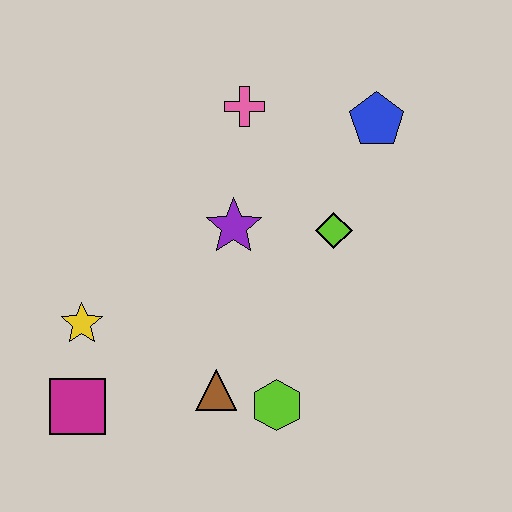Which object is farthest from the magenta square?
The blue pentagon is farthest from the magenta square.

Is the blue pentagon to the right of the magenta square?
Yes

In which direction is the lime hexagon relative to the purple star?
The lime hexagon is below the purple star.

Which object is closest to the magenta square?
The yellow star is closest to the magenta square.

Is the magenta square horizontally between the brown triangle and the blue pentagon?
No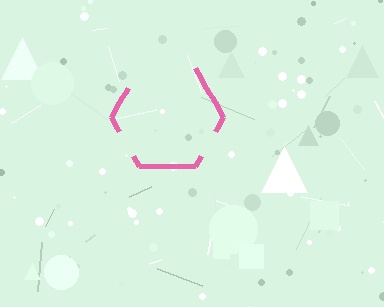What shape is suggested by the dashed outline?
The dashed outline suggests a hexagon.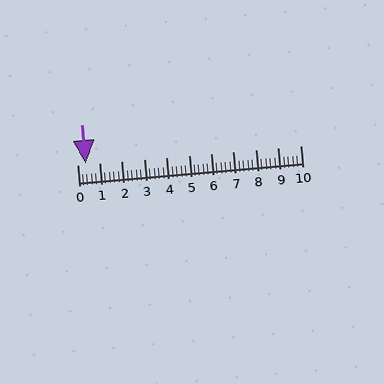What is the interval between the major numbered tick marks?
The major tick marks are spaced 1 units apart.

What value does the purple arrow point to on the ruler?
The purple arrow points to approximately 0.4.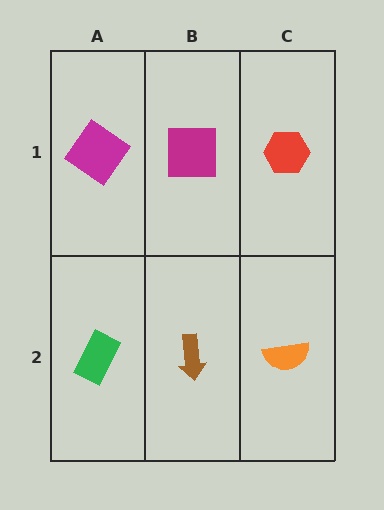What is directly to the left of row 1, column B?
A magenta diamond.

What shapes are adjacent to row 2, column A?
A magenta diamond (row 1, column A), a brown arrow (row 2, column B).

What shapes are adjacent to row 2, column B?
A magenta square (row 1, column B), a green rectangle (row 2, column A), an orange semicircle (row 2, column C).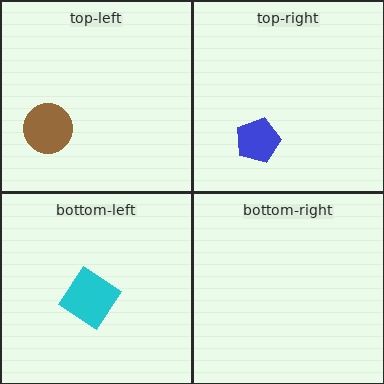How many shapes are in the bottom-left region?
1.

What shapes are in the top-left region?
The brown circle.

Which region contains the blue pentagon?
The top-right region.